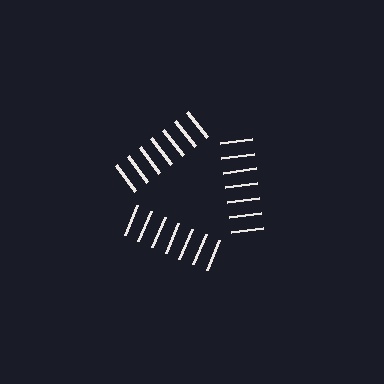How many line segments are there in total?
21 — 7 along each of the 3 edges.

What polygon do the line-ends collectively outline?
An illusory triangle — the line segments terminate on its edges but no continuous stroke is drawn.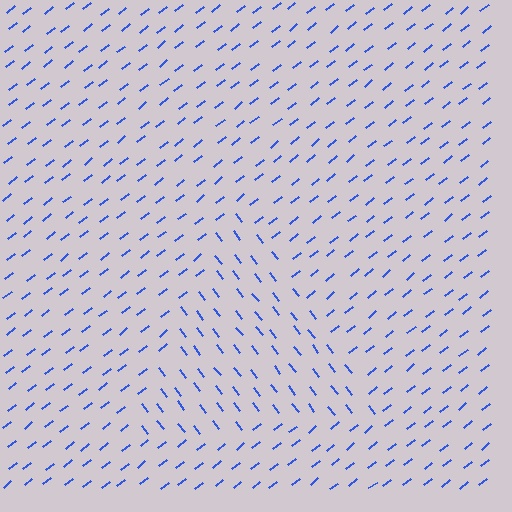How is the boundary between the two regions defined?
The boundary is defined purely by a change in line orientation (approximately 89 degrees difference). All lines are the same color and thickness.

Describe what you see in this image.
The image is filled with small blue line segments. A triangle region in the image has lines oriented differently from the surrounding lines, creating a visible texture boundary.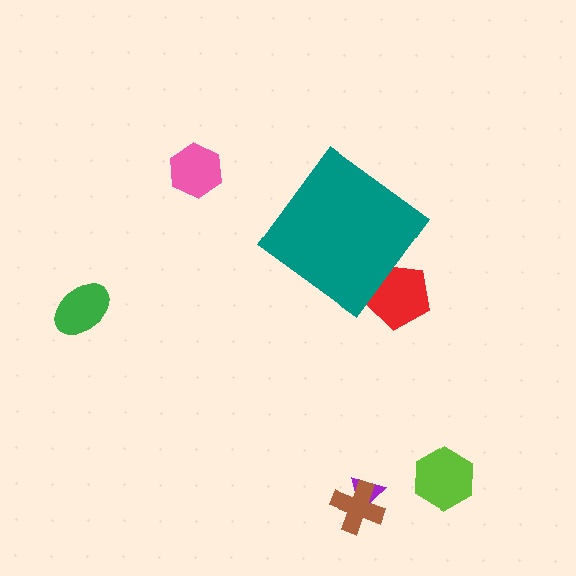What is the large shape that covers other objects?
A teal diamond.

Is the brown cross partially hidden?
No, the brown cross is fully visible.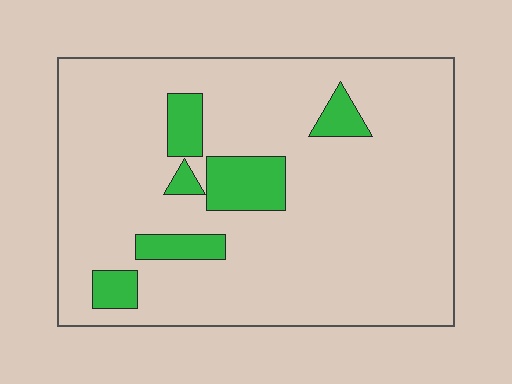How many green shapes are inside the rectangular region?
6.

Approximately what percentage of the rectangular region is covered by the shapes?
Approximately 15%.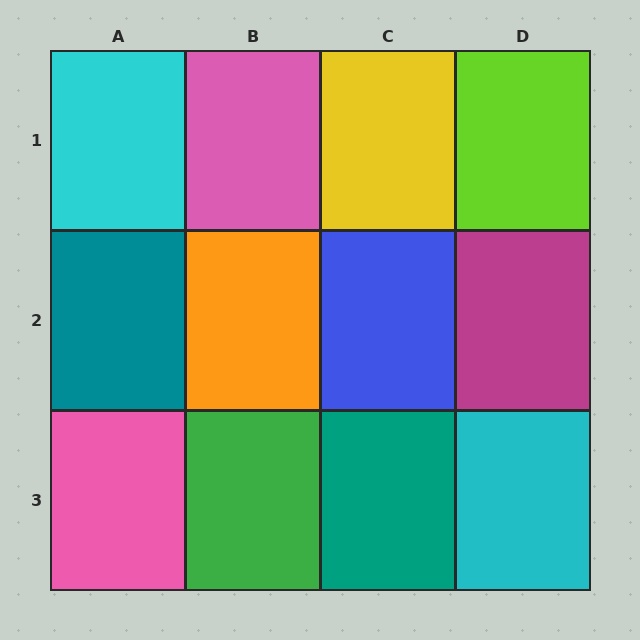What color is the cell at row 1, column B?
Pink.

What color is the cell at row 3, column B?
Green.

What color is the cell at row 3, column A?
Pink.